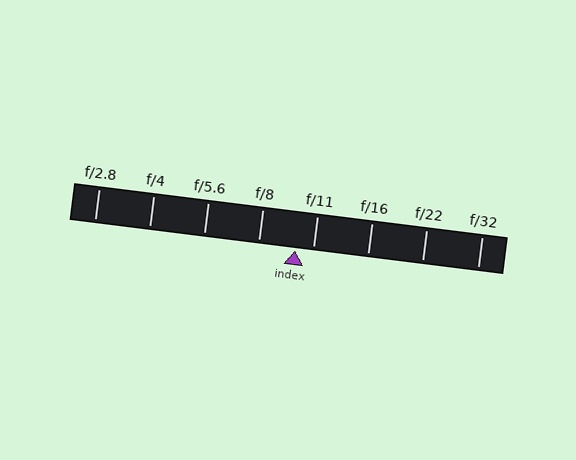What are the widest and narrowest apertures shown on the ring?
The widest aperture shown is f/2.8 and the narrowest is f/32.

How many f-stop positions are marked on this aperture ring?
There are 8 f-stop positions marked.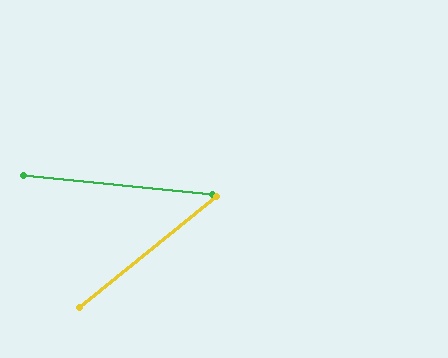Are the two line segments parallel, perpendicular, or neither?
Neither parallel nor perpendicular — they differ by about 45°.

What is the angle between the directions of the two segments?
Approximately 45 degrees.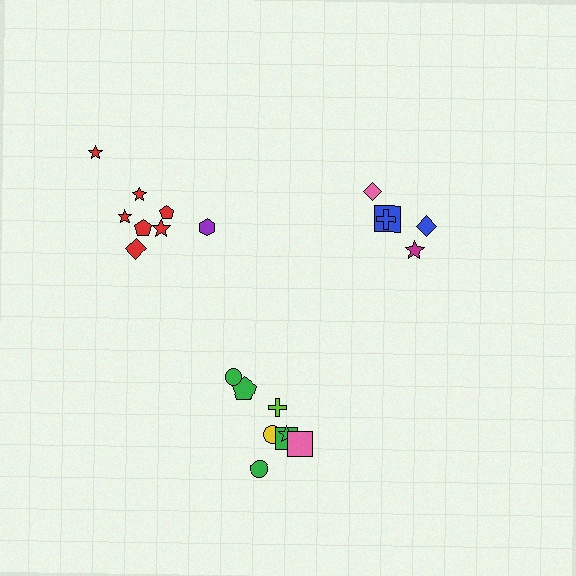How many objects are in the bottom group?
There are 8 objects.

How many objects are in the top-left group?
There are 8 objects.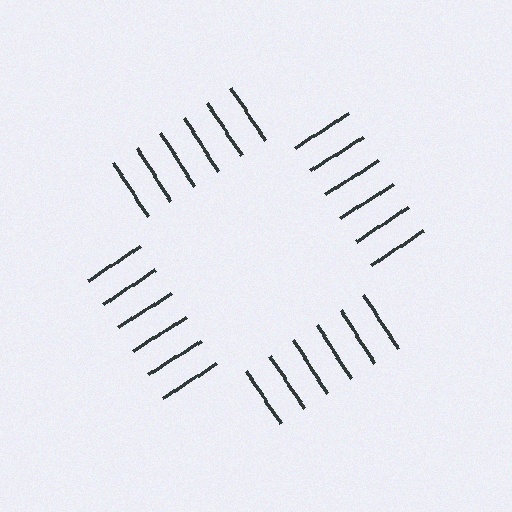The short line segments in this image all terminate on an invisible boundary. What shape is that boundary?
An illusory square — the line segments terminate on its edges but no continuous stroke is drawn.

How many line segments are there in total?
24 — 6 along each of the 4 edges.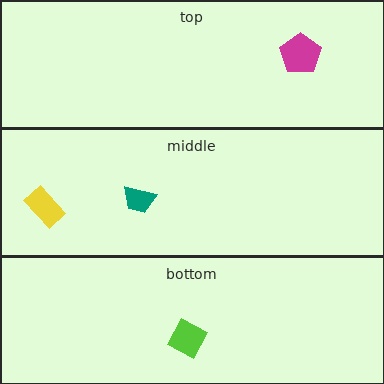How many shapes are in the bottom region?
1.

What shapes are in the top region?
The magenta pentagon.